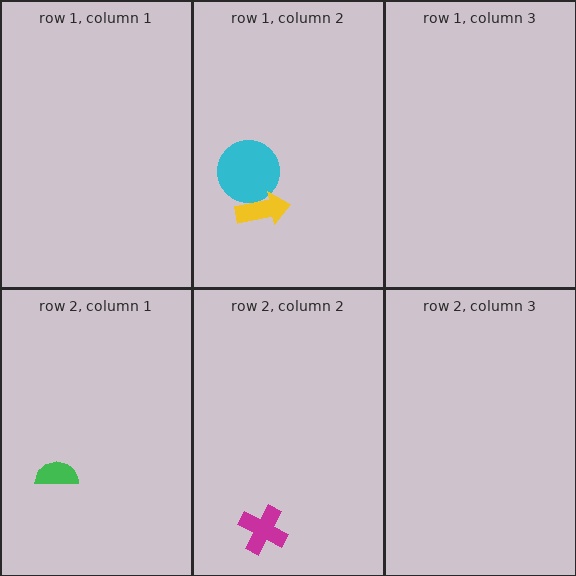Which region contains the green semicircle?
The row 2, column 1 region.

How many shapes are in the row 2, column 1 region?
1.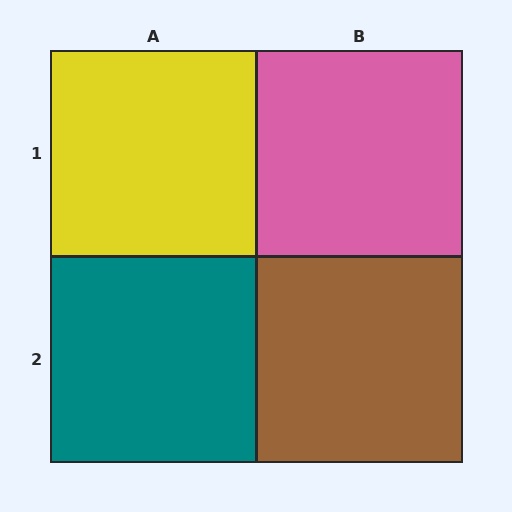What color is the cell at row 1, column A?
Yellow.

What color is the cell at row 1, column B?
Pink.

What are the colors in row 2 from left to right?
Teal, brown.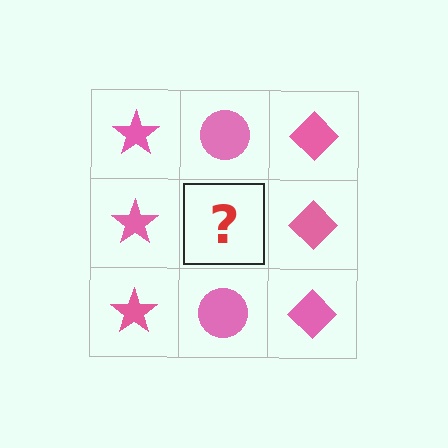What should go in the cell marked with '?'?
The missing cell should contain a pink circle.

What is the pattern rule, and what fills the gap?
The rule is that each column has a consistent shape. The gap should be filled with a pink circle.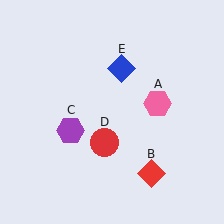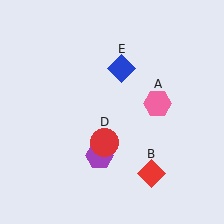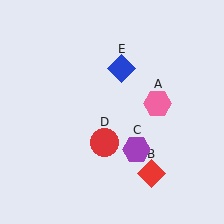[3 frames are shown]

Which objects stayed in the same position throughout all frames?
Pink hexagon (object A) and red diamond (object B) and red circle (object D) and blue diamond (object E) remained stationary.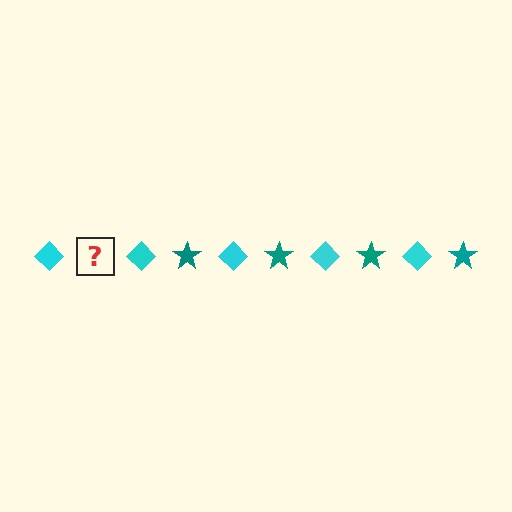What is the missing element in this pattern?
The missing element is a teal star.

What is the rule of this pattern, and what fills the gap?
The rule is that the pattern alternates between cyan diamond and teal star. The gap should be filled with a teal star.